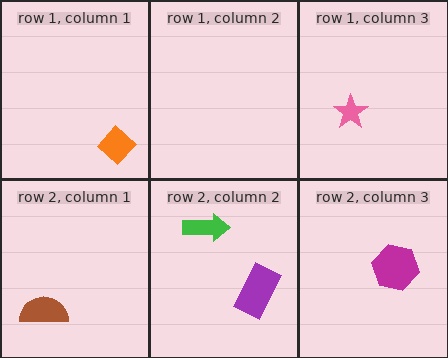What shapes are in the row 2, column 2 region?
The green arrow, the purple rectangle.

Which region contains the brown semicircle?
The row 2, column 1 region.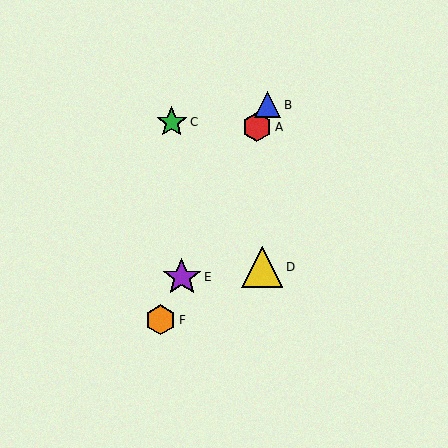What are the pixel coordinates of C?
Object C is at (172, 122).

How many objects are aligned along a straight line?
4 objects (A, B, E, F) are aligned along a straight line.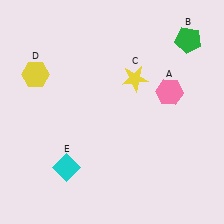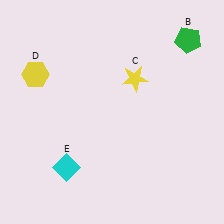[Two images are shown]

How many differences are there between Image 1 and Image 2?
There is 1 difference between the two images.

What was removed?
The pink hexagon (A) was removed in Image 2.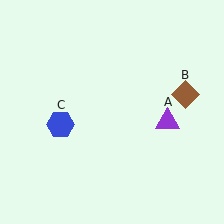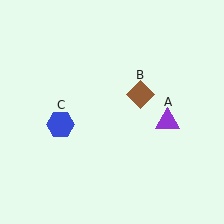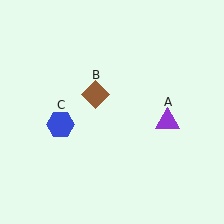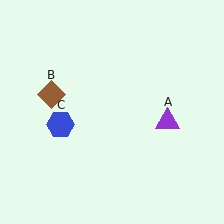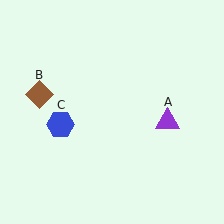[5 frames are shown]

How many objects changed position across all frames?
1 object changed position: brown diamond (object B).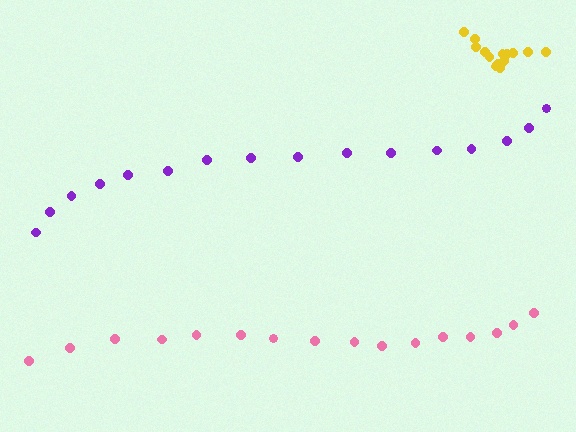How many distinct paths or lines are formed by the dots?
There are 3 distinct paths.